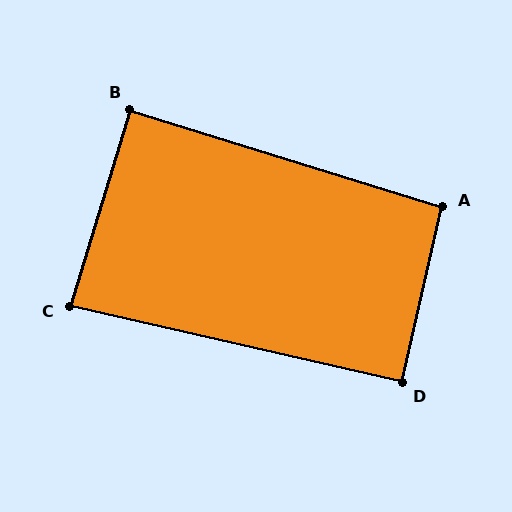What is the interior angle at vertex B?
Approximately 90 degrees (approximately right).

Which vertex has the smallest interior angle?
C, at approximately 86 degrees.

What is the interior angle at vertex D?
Approximately 90 degrees (approximately right).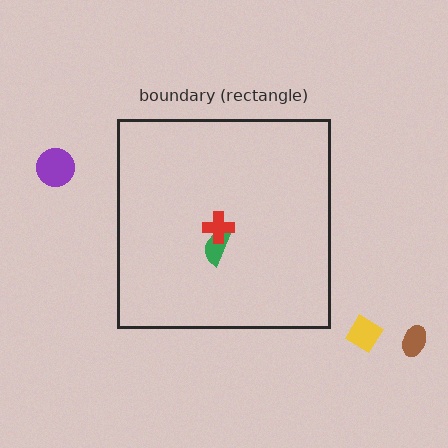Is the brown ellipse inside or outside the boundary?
Outside.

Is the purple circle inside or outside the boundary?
Outside.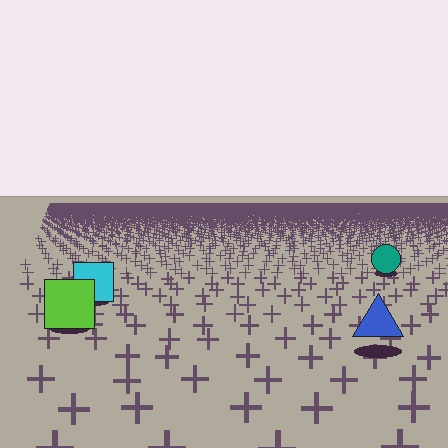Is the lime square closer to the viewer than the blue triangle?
No. The blue triangle is closer — you can tell from the texture gradient: the ground texture is coarser near it.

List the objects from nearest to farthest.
From nearest to farthest: the blue triangle, the lime square, the cyan square, the teal circle.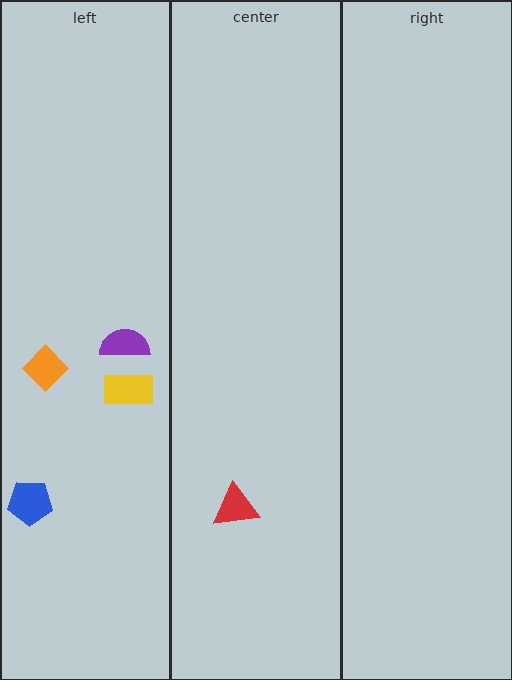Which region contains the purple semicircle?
The left region.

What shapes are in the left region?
The purple semicircle, the blue pentagon, the orange diamond, the yellow rectangle.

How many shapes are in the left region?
4.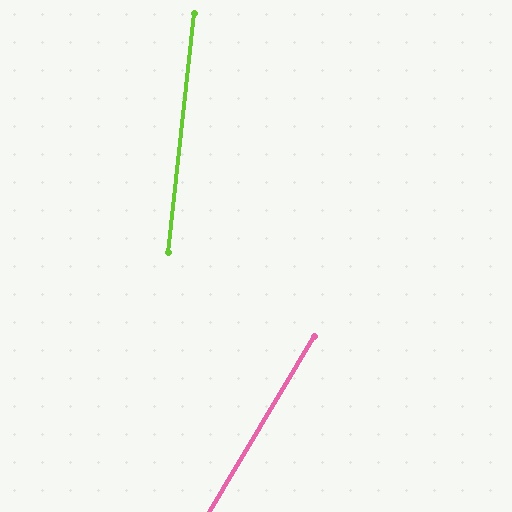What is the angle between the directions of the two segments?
Approximately 24 degrees.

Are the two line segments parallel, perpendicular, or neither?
Neither parallel nor perpendicular — they differ by about 24°.